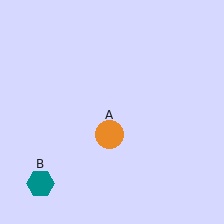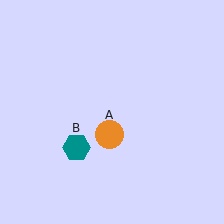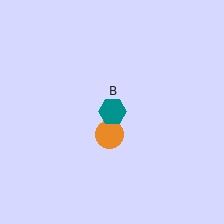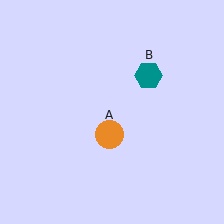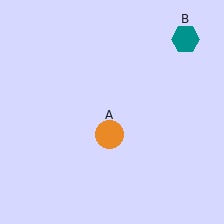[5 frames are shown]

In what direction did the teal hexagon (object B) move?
The teal hexagon (object B) moved up and to the right.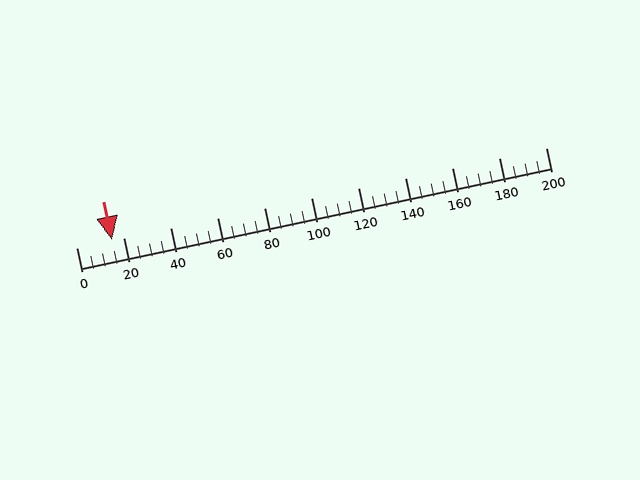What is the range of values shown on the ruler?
The ruler shows values from 0 to 200.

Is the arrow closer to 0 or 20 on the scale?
The arrow is closer to 20.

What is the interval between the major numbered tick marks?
The major tick marks are spaced 20 units apart.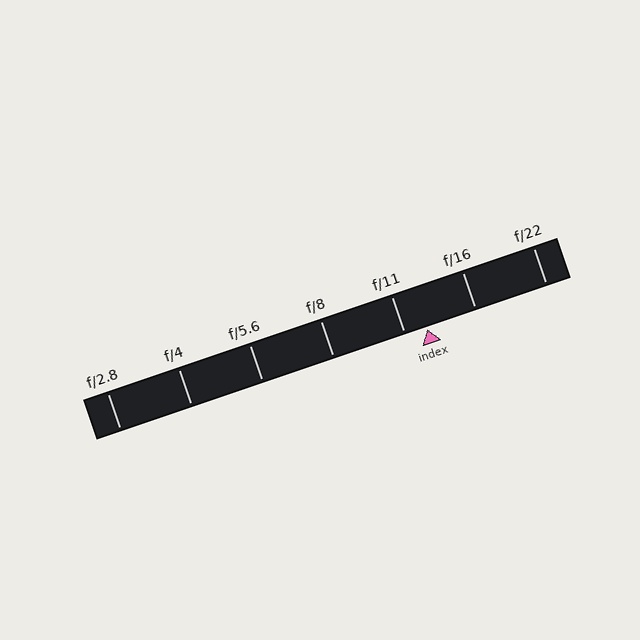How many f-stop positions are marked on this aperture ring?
There are 7 f-stop positions marked.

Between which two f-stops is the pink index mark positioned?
The index mark is between f/11 and f/16.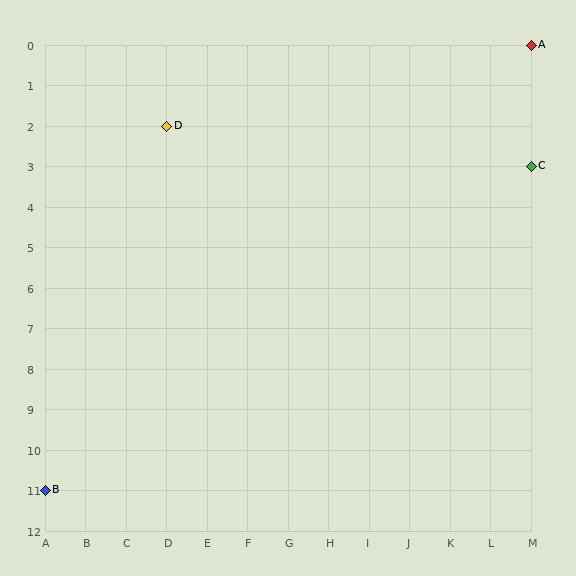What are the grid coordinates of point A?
Point A is at grid coordinates (M, 0).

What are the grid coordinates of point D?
Point D is at grid coordinates (D, 2).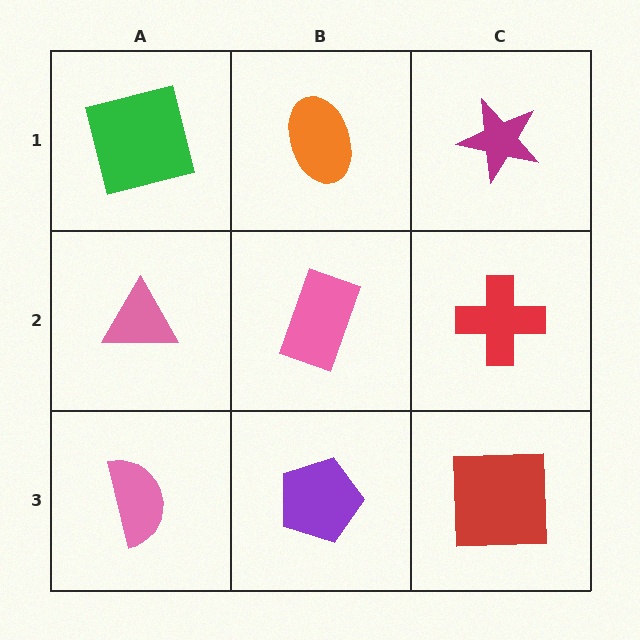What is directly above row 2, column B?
An orange ellipse.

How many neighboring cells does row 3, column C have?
2.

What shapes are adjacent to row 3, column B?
A pink rectangle (row 2, column B), a pink semicircle (row 3, column A), a red square (row 3, column C).